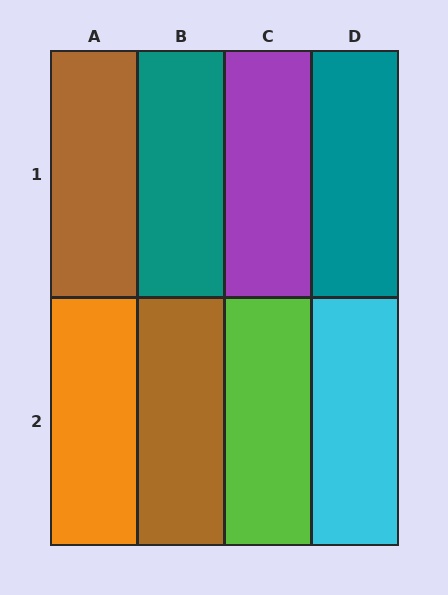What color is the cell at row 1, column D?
Teal.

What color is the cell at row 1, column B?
Teal.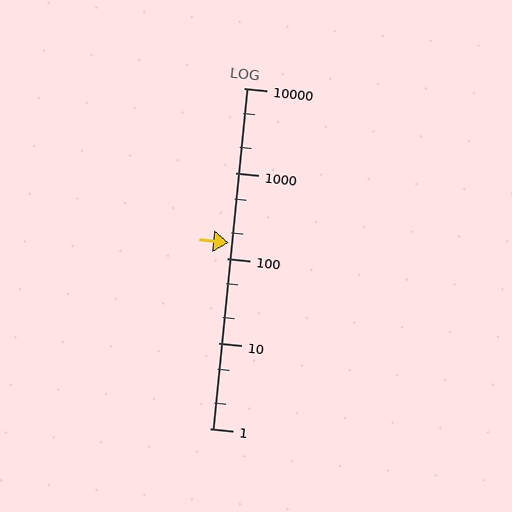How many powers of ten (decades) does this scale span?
The scale spans 4 decades, from 1 to 10000.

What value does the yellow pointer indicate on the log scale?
The pointer indicates approximately 150.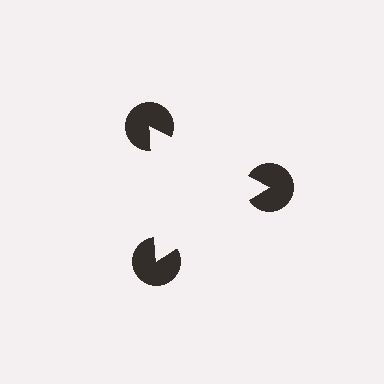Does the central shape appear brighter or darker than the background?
It typically appears slightly brighter than the background, even though no actual brightness change is drawn.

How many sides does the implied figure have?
3 sides.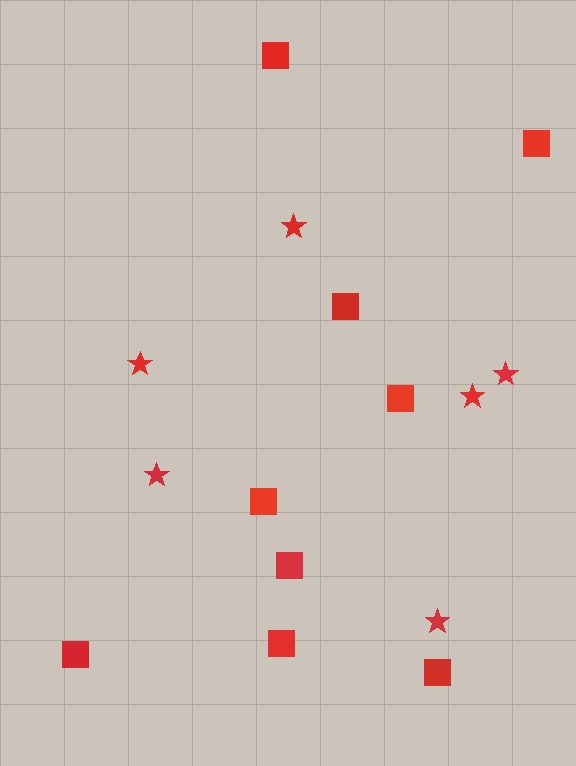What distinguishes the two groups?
There are 2 groups: one group of stars (6) and one group of squares (9).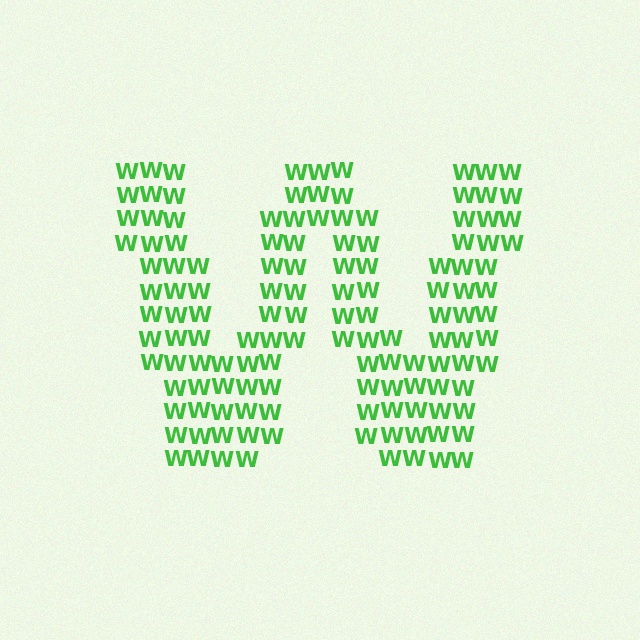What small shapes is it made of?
It is made of small letter W's.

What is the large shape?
The large shape is the letter W.